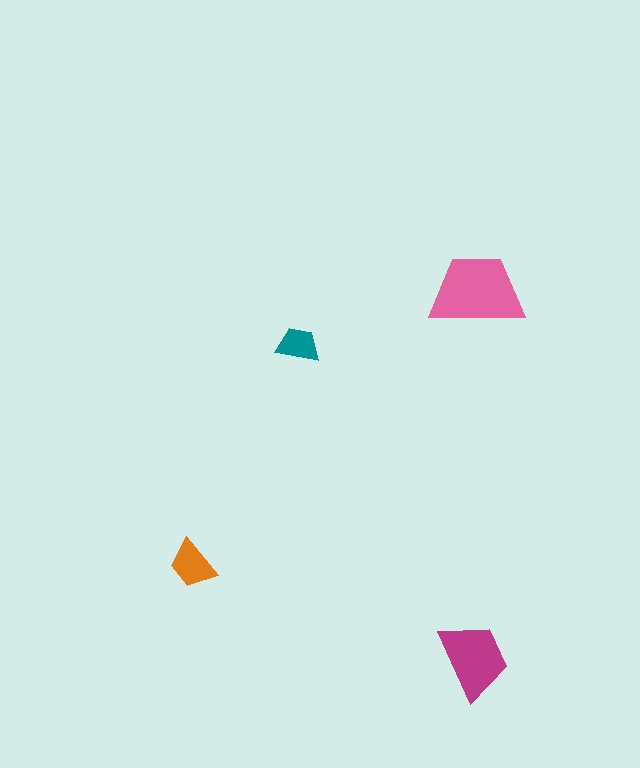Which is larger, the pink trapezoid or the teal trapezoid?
The pink one.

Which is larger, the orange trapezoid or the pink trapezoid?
The pink one.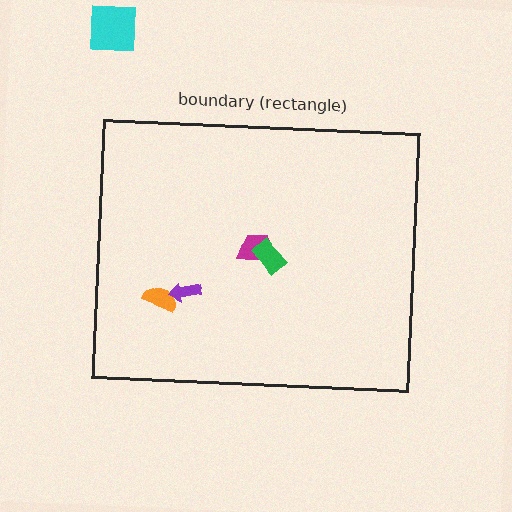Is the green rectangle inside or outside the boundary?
Inside.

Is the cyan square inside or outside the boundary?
Outside.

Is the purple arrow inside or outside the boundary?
Inside.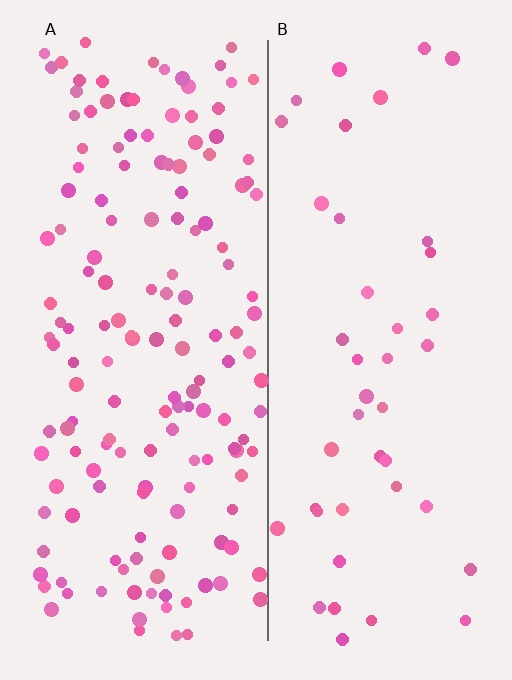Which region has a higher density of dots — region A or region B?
A (the left).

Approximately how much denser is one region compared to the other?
Approximately 3.5× — region A over region B.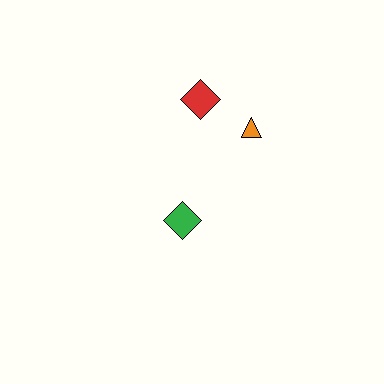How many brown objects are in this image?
There are no brown objects.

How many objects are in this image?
There are 3 objects.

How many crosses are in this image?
There are no crosses.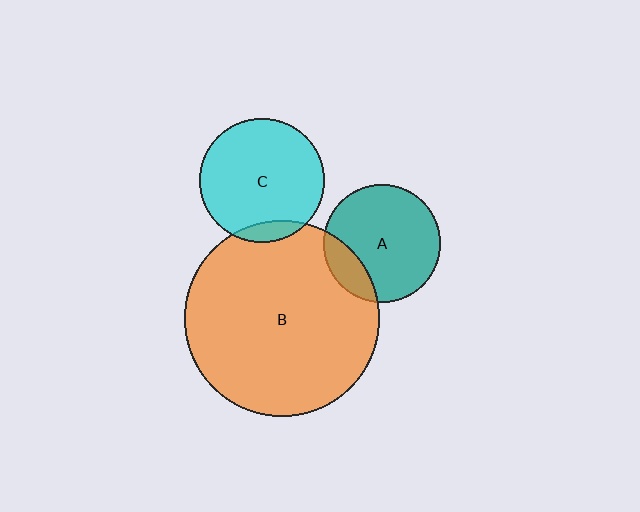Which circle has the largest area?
Circle B (orange).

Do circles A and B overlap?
Yes.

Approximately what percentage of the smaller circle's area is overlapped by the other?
Approximately 20%.